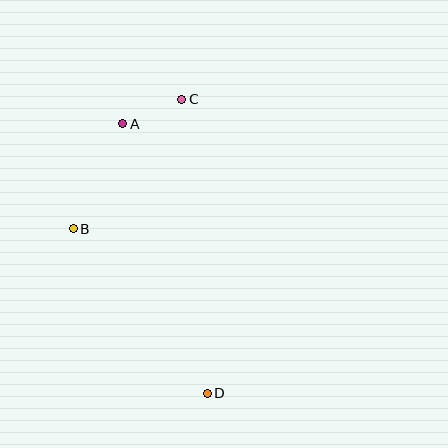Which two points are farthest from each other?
Points C and D are farthest from each other.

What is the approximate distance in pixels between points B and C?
The distance between B and C is approximately 169 pixels.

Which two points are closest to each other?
Points A and C are closest to each other.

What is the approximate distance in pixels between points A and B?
The distance between A and B is approximately 116 pixels.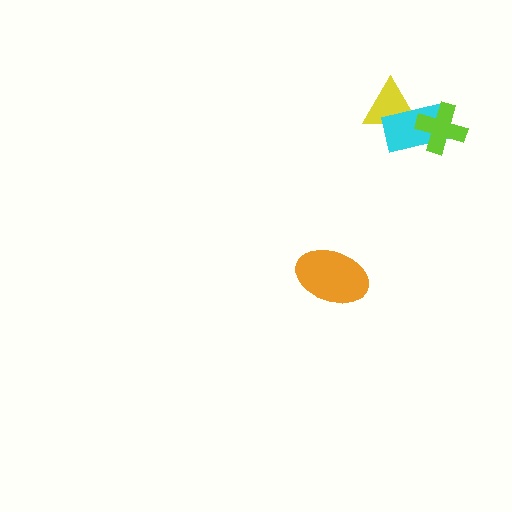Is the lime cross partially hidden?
No, no other shape covers it.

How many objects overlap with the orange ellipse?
0 objects overlap with the orange ellipse.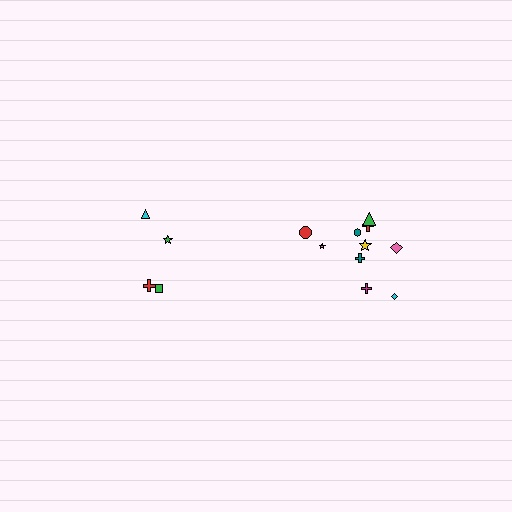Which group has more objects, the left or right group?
The right group.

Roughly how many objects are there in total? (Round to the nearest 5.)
Roughly 15 objects in total.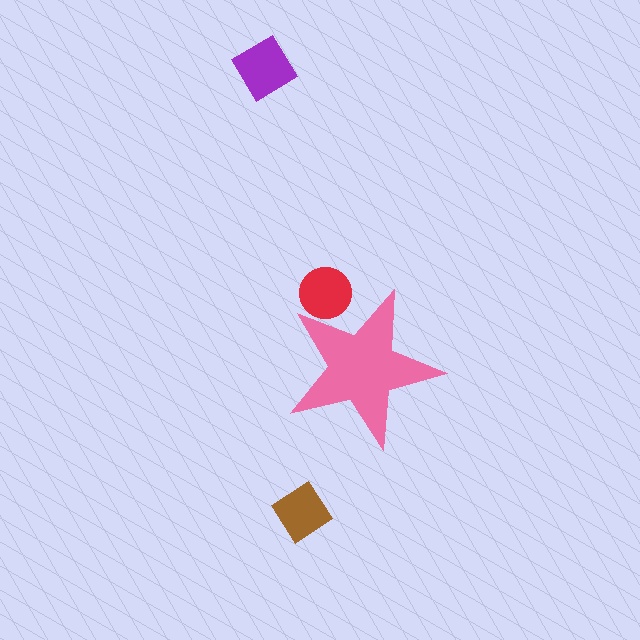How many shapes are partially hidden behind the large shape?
1 shape is partially hidden.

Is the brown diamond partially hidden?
No, the brown diamond is fully visible.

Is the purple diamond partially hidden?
No, the purple diamond is fully visible.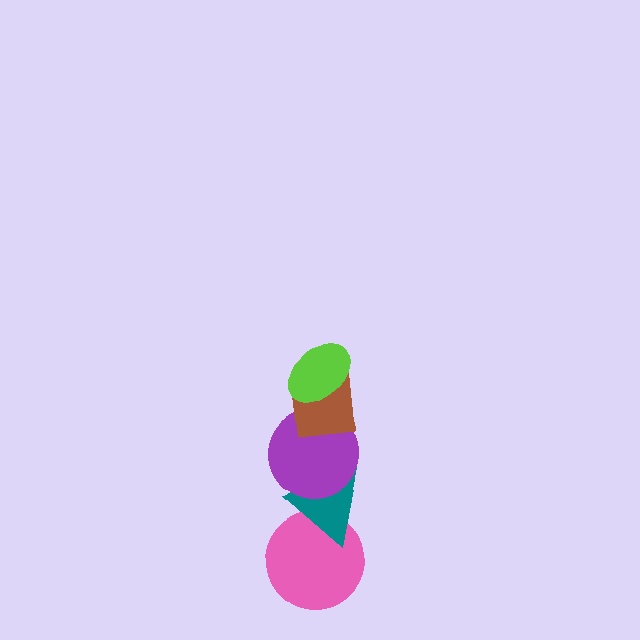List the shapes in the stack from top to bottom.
From top to bottom: the lime ellipse, the brown square, the purple circle, the teal triangle, the pink circle.